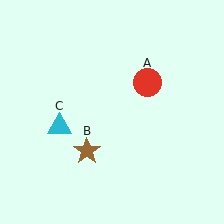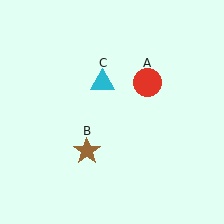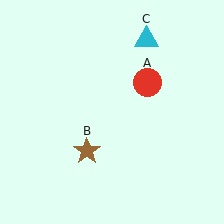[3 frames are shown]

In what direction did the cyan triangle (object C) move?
The cyan triangle (object C) moved up and to the right.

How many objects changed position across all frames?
1 object changed position: cyan triangle (object C).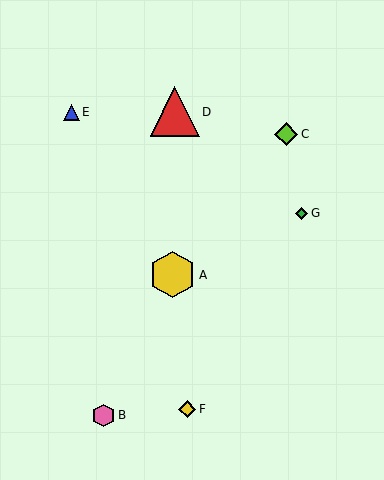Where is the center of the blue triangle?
The center of the blue triangle is at (71, 112).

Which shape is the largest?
The red triangle (labeled D) is the largest.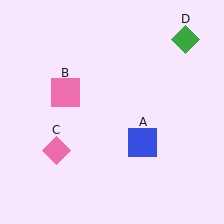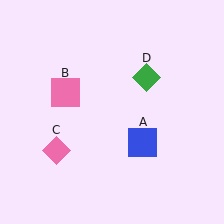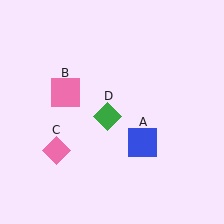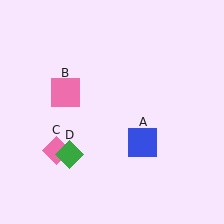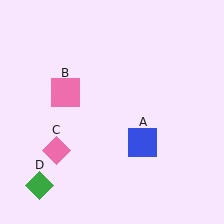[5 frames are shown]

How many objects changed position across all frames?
1 object changed position: green diamond (object D).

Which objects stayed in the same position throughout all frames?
Blue square (object A) and pink square (object B) and pink diamond (object C) remained stationary.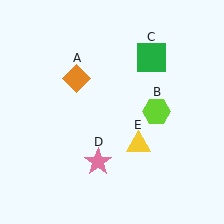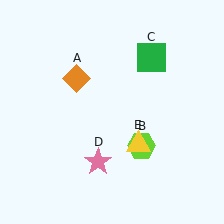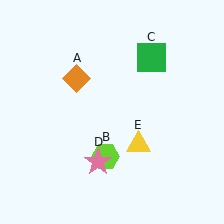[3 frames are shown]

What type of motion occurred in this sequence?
The lime hexagon (object B) rotated clockwise around the center of the scene.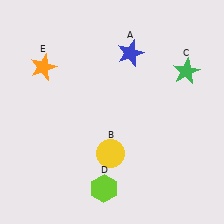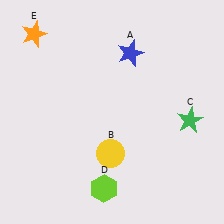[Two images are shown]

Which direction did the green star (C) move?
The green star (C) moved down.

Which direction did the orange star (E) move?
The orange star (E) moved up.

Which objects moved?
The objects that moved are: the green star (C), the orange star (E).